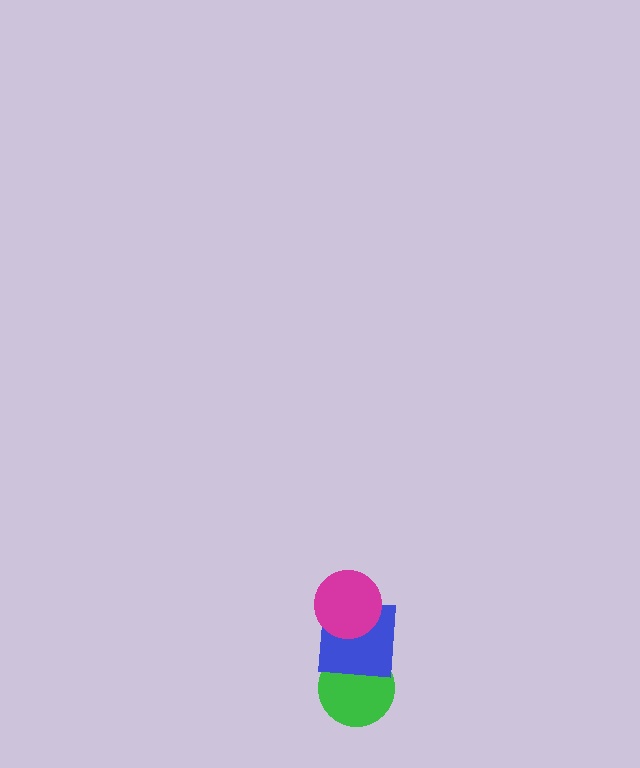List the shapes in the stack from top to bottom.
From top to bottom: the magenta circle, the blue square, the green circle.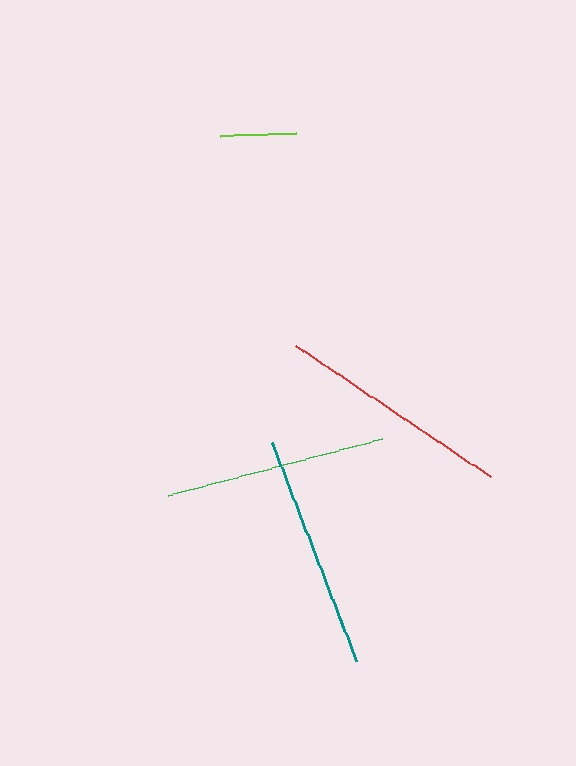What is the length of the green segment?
The green segment is approximately 220 pixels long.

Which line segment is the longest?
The red line is the longest at approximately 235 pixels.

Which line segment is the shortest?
The lime line is the shortest at approximately 76 pixels.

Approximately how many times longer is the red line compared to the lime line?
The red line is approximately 3.1 times the length of the lime line.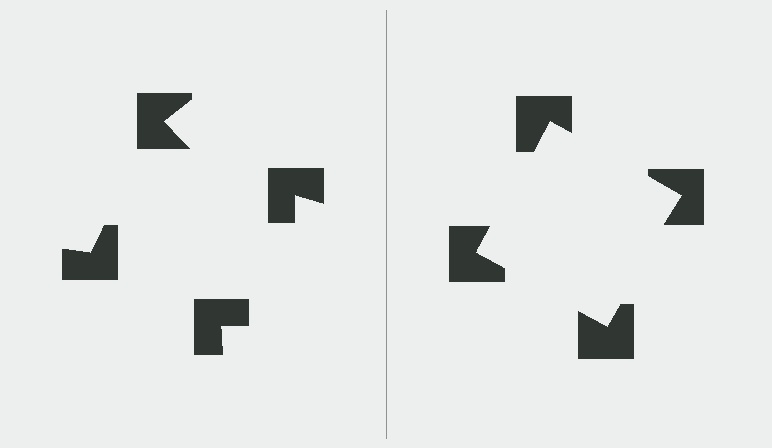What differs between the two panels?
The notched squares are positioned identically on both sides; only the wedge orientations differ. On the right they align to a square; on the left they are misaligned.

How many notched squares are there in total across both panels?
8 — 4 on each side.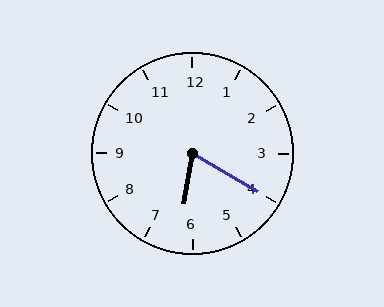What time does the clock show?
6:20.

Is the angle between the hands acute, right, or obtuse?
It is acute.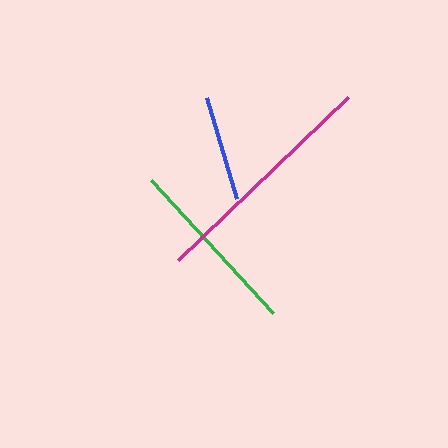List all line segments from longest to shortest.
From longest to shortest: magenta, green, blue.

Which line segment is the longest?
The magenta line is the longest at approximately 235 pixels.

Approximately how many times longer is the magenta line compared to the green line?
The magenta line is approximately 1.3 times the length of the green line.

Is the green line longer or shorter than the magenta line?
The magenta line is longer than the green line.